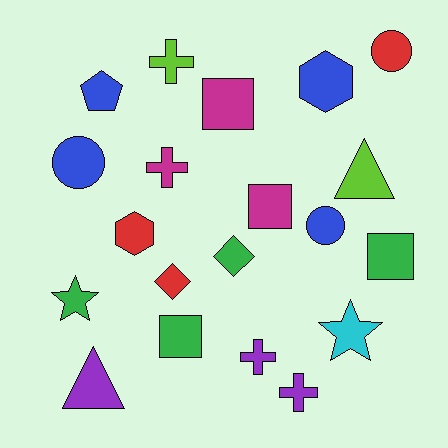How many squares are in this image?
There are 4 squares.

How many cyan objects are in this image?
There is 1 cyan object.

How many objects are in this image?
There are 20 objects.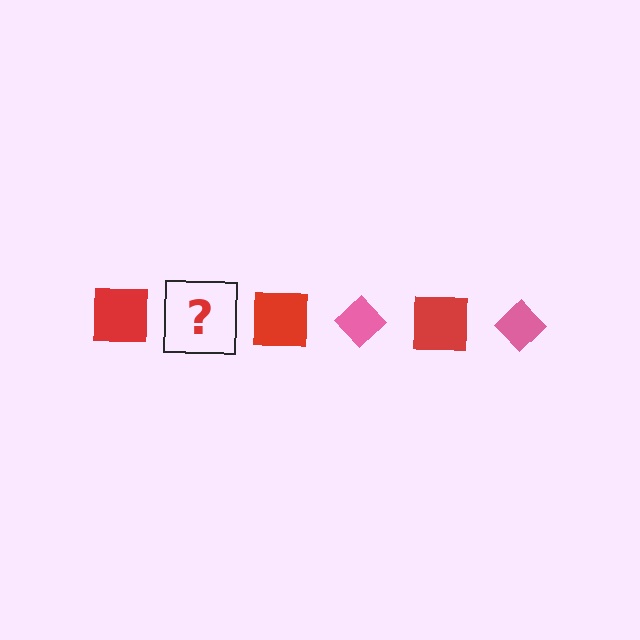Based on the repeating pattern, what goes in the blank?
The blank should be a pink diamond.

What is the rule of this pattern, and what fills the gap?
The rule is that the pattern alternates between red square and pink diamond. The gap should be filled with a pink diamond.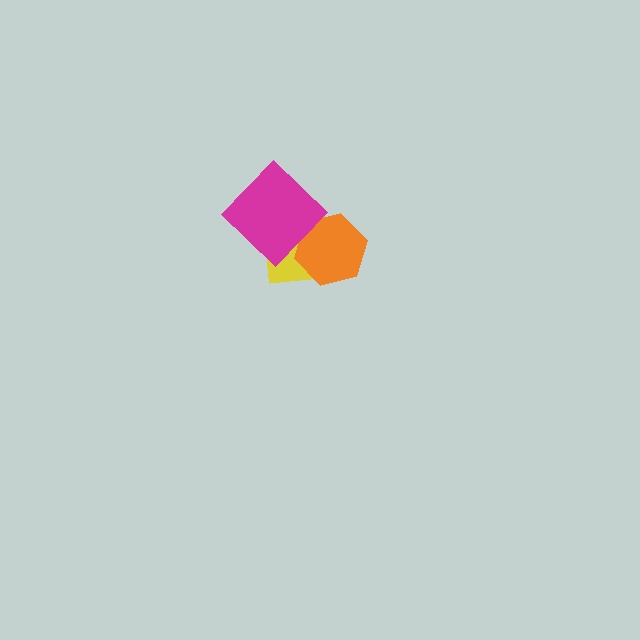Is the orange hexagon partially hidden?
Yes, it is partially covered by another shape.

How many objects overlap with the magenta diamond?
2 objects overlap with the magenta diamond.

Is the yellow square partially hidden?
Yes, it is partially covered by another shape.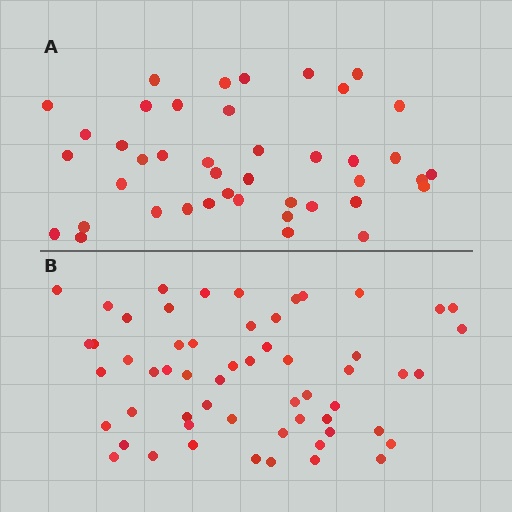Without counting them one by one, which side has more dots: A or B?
Region B (the bottom region) has more dots.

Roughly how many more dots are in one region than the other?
Region B has approximately 15 more dots than region A.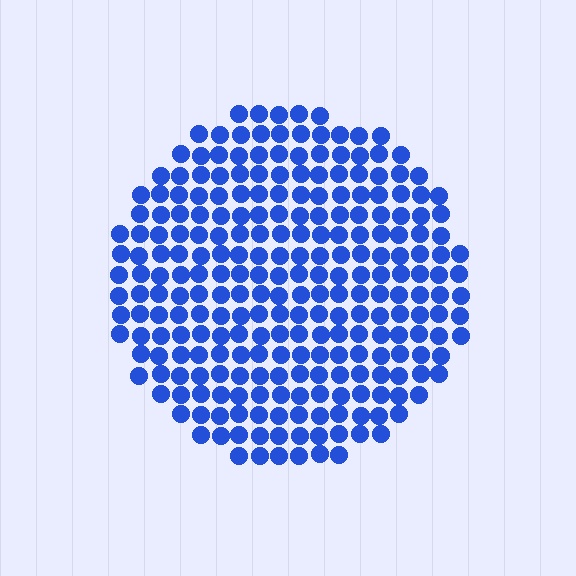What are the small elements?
The small elements are circles.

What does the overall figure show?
The overall figure shows a circle.